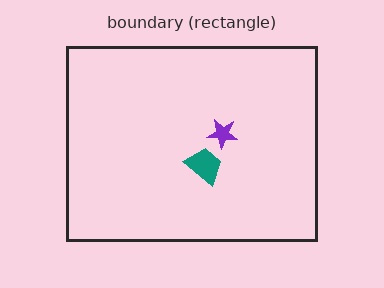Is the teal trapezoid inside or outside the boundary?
Inside.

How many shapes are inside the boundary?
2 inside, 0 outside.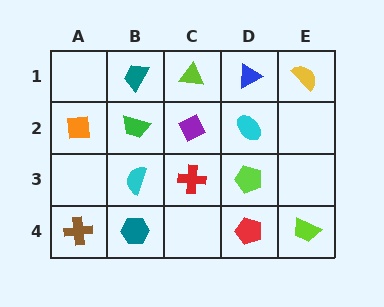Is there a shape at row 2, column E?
No, that cell is empty.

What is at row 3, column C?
A red cross.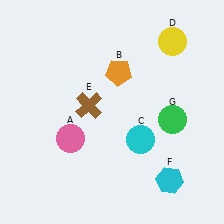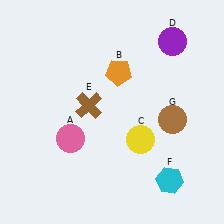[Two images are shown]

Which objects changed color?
C changed from cyan to yellow. D changed from yellow to purple. G changed from green to brown.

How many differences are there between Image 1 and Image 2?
There are 3 differences between the two images.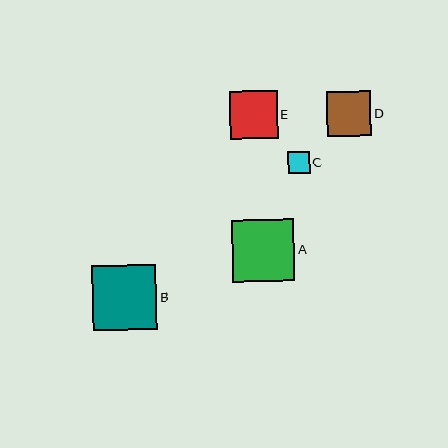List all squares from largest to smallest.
From largest to smallest: B, A, E, D, C.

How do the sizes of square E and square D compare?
Square E and square D are approximately the same size.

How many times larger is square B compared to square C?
Square B is approximately 3.0 times the size of square C.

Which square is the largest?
Square B is the largest with a size of approximately 65 pixels.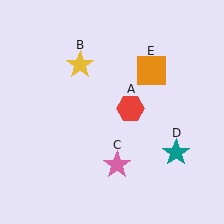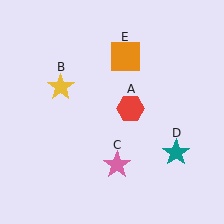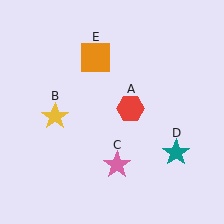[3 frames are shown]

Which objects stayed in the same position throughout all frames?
Red hexagon (object A) and pink star (object C) and teal star (object D) remained stationary.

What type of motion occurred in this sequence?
The yellow star (object B), orange square (object E) rotated counterclockwise around the center of the scene.